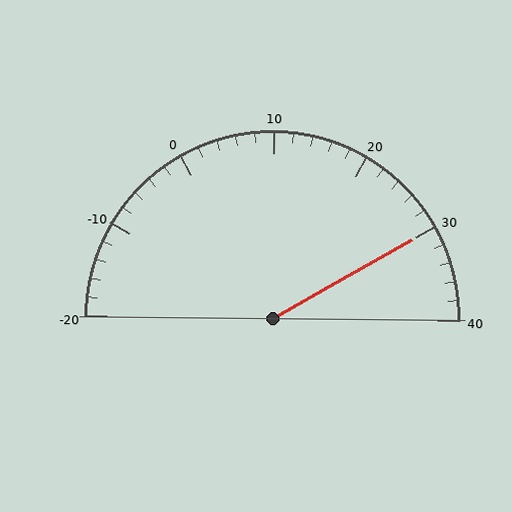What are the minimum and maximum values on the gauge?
The gauge ranges from -20 to 40.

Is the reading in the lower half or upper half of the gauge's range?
The reading is in the upper half of the range (-20 to 40).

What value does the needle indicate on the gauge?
The needle indicates approximately 30.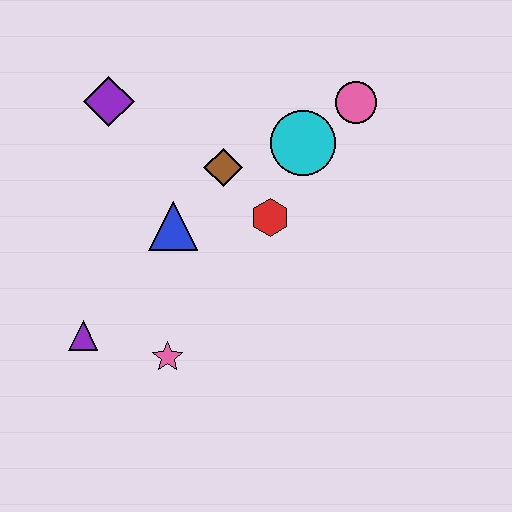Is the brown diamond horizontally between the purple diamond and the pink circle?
Yes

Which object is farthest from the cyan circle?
The purple triangle is farthest from the cyan circle.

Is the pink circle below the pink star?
No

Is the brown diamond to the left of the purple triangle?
No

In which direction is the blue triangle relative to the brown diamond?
The blue triangle is below the brown diamond.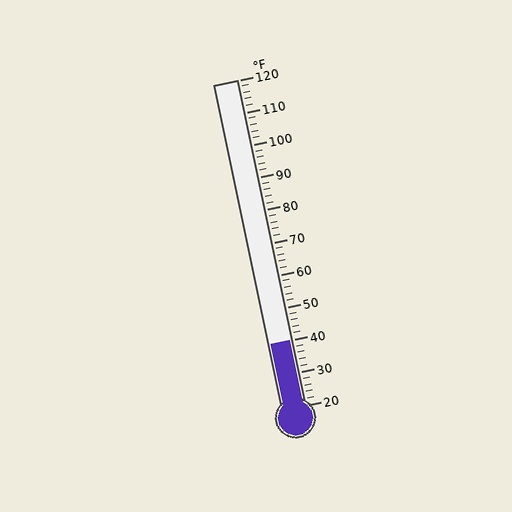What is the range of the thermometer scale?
The thermometer scale ranges from 20°F to 120°F.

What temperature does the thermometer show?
The thermometer shows approximately 40°F.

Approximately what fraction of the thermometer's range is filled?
The thermometer is filled to approximately 20% of its range.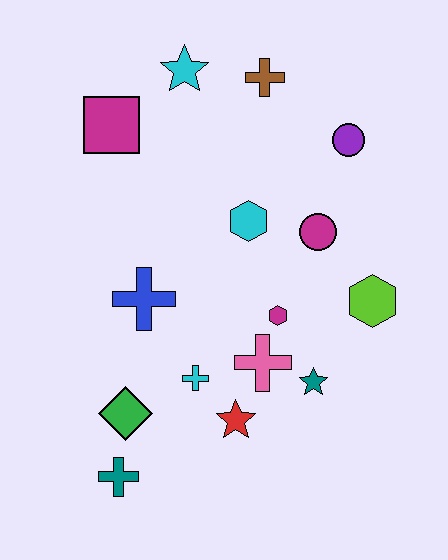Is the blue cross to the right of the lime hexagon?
No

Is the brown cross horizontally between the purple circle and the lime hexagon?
No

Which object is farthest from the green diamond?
The brown cross is farthest from the green diamond.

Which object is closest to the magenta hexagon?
The pink cross is closest to the magenta hexagon.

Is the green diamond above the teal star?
No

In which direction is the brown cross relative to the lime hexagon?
The brown cross is above the lime hexagon.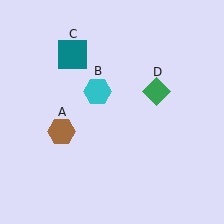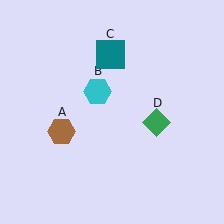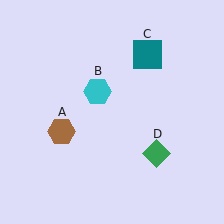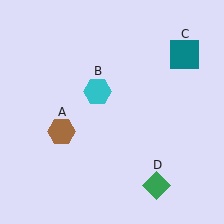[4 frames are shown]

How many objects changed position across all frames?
2 objects changed position: teal square (object C), green diamond (object D).